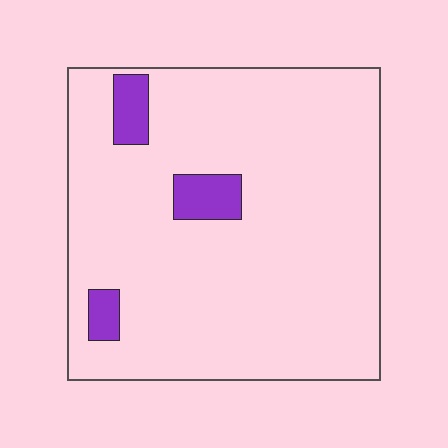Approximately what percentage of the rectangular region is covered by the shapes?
Approximately 5%.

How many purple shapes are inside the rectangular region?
3.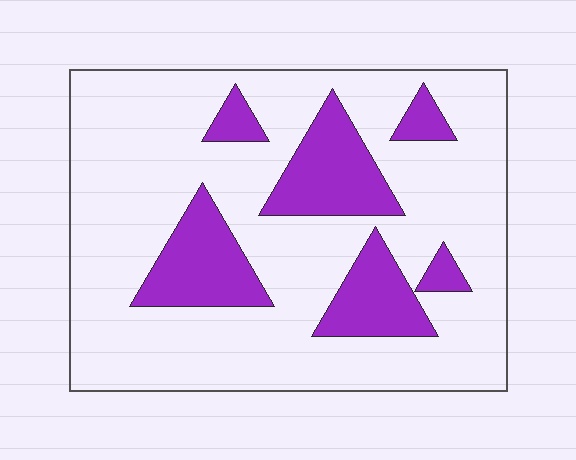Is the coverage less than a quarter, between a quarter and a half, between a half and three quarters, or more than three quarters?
Less than a quarter.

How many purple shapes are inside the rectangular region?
6.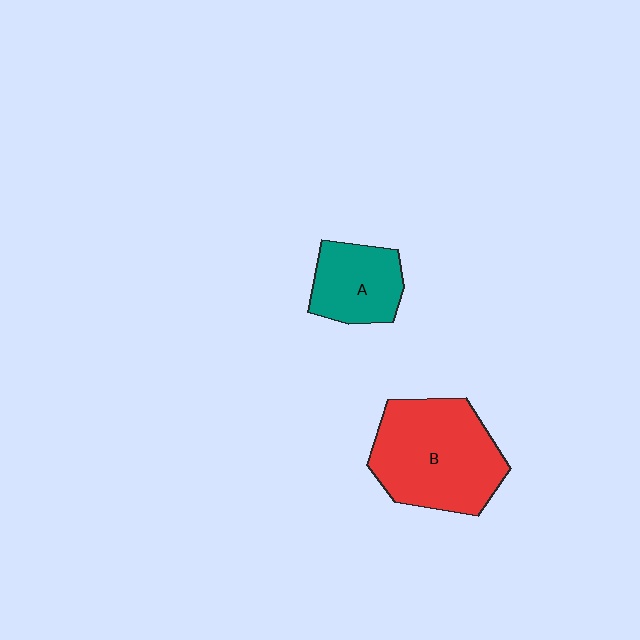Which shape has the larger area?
Shape B (red).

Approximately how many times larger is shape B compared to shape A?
Approximately 1.9 times.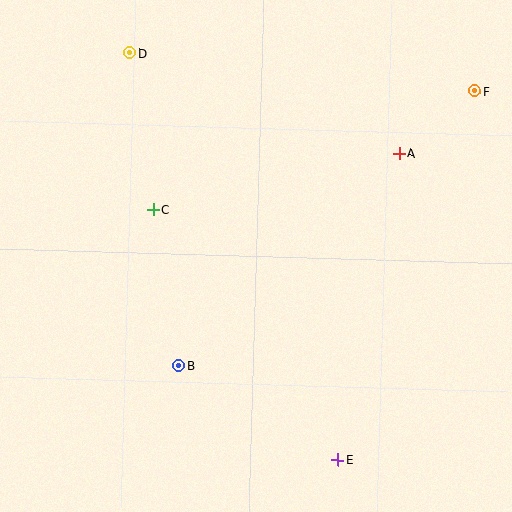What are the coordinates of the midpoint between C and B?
The midpoint between C and B is at (166, 288).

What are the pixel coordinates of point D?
Point D is at (130, 53).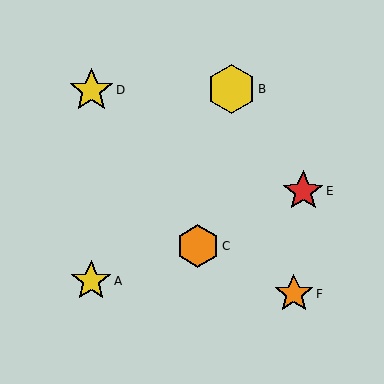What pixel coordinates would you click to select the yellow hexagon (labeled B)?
Click at (231, 89) to select the yellow hexagon B.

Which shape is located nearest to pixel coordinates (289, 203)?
The red star (labeled E) at (303, 191) is nearest to that location.